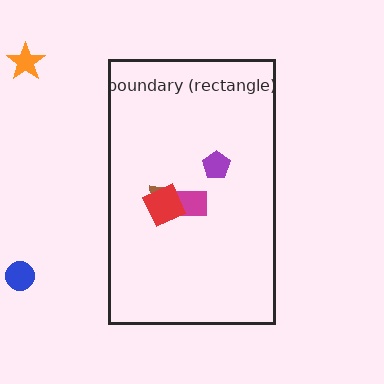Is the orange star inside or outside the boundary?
Outside.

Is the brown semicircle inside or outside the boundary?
Inside.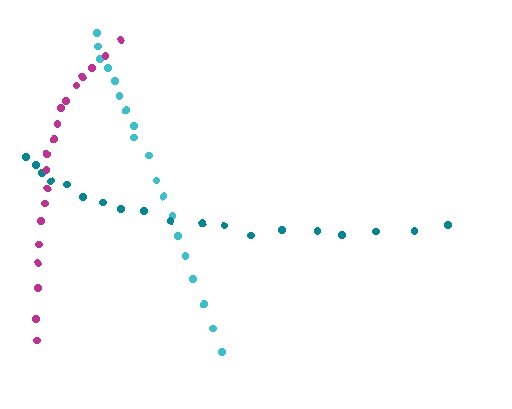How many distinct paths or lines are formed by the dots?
There are 3 distinct paths.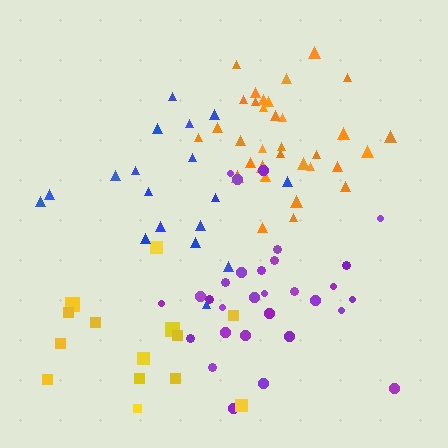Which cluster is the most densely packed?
Orange.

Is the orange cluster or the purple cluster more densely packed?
Orange.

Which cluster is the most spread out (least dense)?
Blue.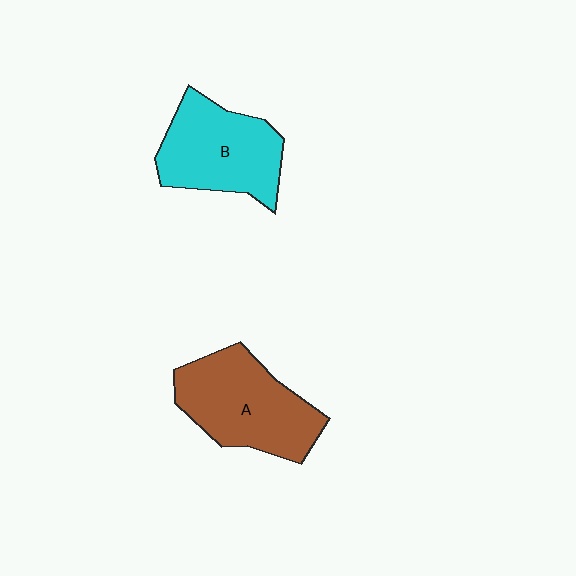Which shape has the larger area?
Shape A (brown).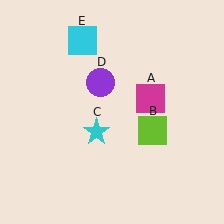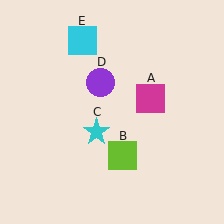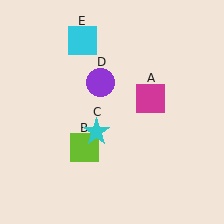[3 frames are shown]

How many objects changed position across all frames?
1 object changed position: lime square (object B).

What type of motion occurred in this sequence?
The lime square (object B) rotated clockwise around the center of the scene.